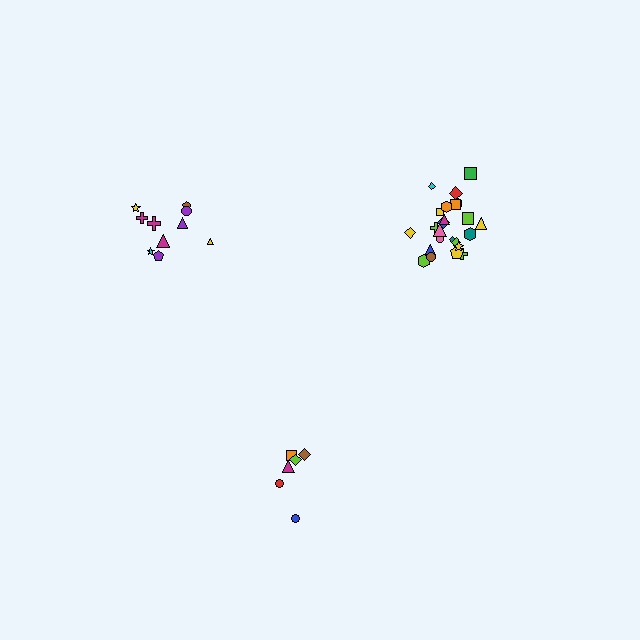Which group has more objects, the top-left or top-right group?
The top-right group.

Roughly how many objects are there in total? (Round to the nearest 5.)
Roughly 40 objects in total.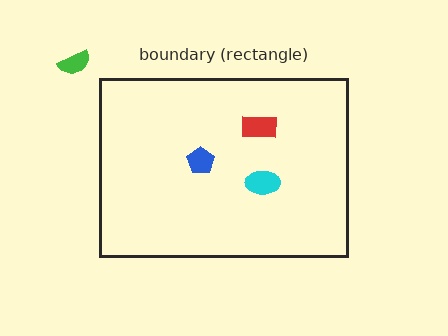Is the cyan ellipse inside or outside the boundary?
Inside.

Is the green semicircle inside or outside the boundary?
Outside.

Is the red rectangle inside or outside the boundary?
Inside.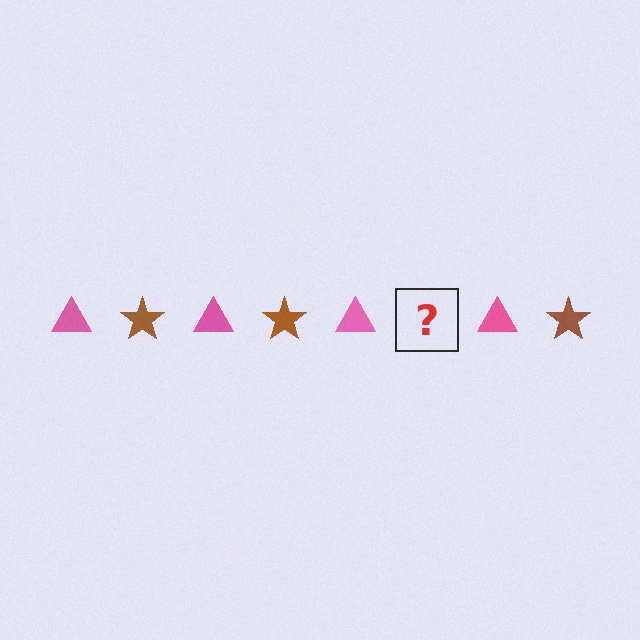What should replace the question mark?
The question mark should be replaced with a brown star.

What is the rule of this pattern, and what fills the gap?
The rule is that the pattern alternates between pink triangle and brown star. The gap should be filled with a brown star.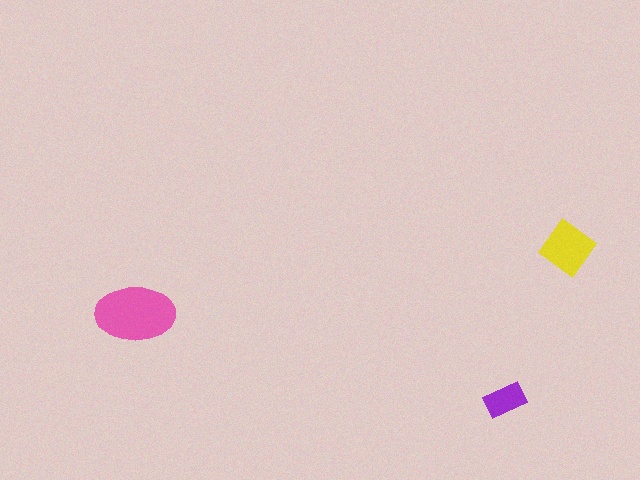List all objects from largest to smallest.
The pink ellipse, the yellow diamond, the purple rectangle.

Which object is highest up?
The yellow diamond is topmost.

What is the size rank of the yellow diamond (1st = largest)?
2nd.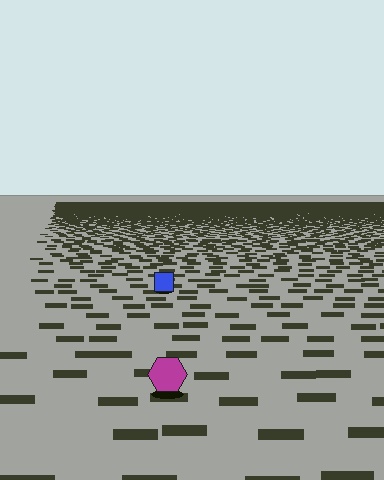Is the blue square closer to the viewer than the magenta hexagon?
No. The magenta hexagon is closer — you can tell from the texture gradient: the ground texture is coarser near it.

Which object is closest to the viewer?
The magenta hexagon is closest. The texture marks near it are larger and more spread out.